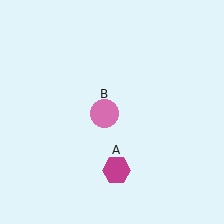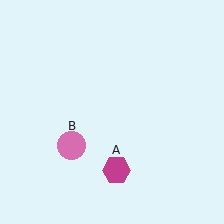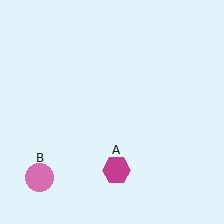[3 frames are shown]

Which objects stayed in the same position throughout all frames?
Magenta hexagon (object A) remained stationary.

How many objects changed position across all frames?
1 object changed position: pink circle (object B).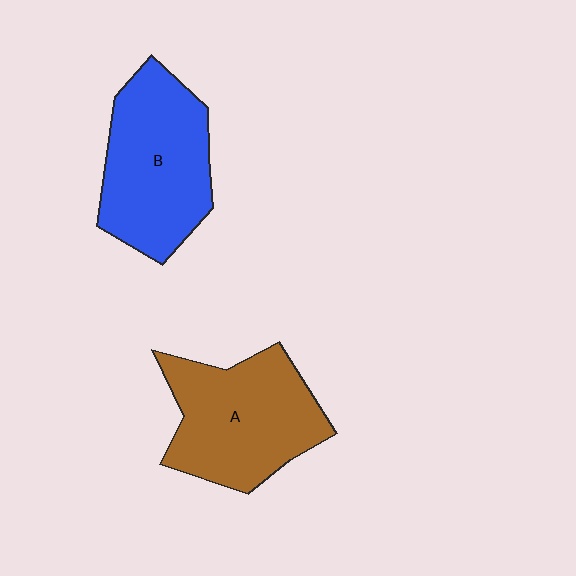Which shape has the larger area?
Shape A (brown).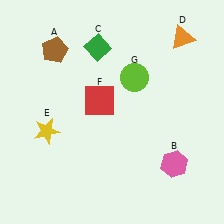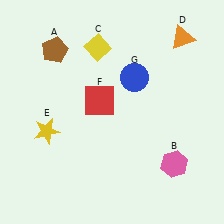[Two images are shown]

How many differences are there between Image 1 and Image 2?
There are 2 differences between the two images.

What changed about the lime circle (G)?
In Image 1, G is lime. In Image 2, it changed to blue.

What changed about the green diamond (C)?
In Image 1, C is green. In Image 2, it changed to yellow.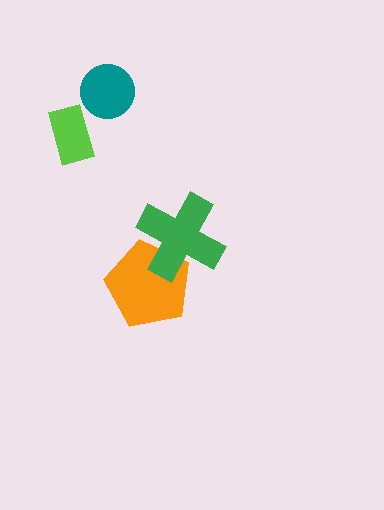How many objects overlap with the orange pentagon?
1 object overlaps with the orange pentagon.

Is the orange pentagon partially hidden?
Yes, it is partially covered by another shape.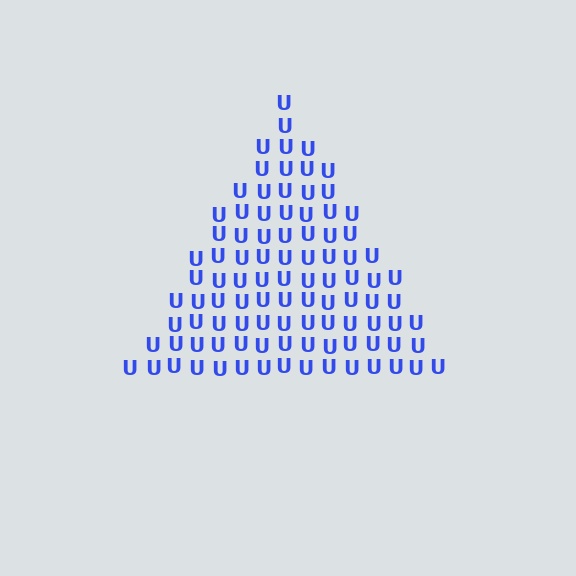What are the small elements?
The small elements are letter U's.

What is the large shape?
The large shape is a triangle.